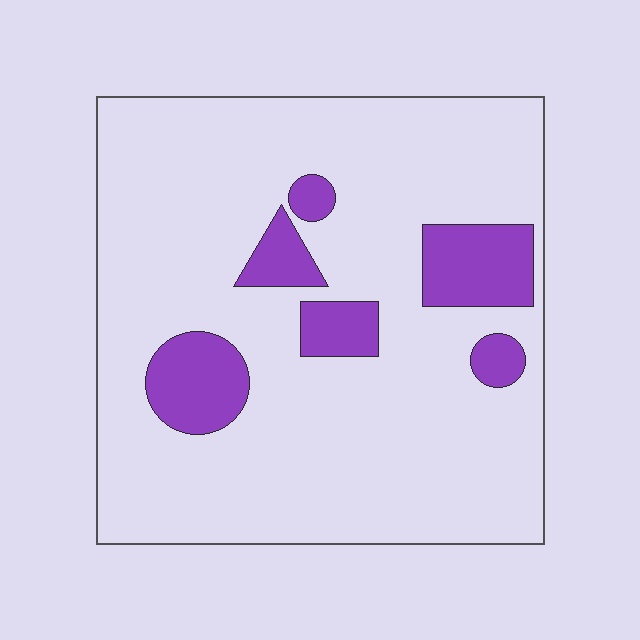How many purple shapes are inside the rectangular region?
6.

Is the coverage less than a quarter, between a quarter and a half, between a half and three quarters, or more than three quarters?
Less than a quarter.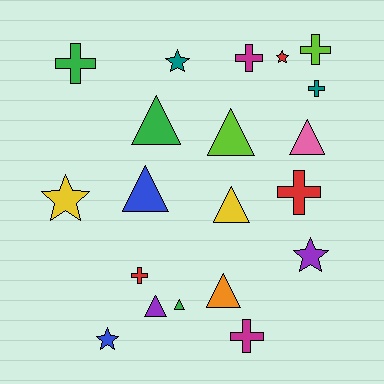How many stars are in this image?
There are 5 stars.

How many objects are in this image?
There are 20 objects.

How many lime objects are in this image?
There are 2 lime objects.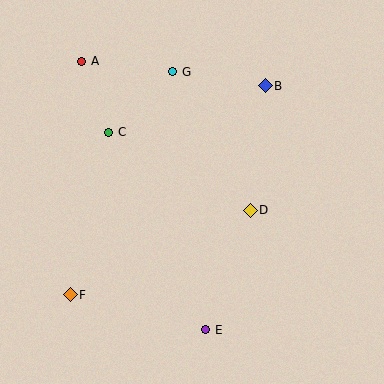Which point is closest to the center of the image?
Point D at (250, 210) is closest to the center.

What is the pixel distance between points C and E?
The distance between C and E is 220 pixels.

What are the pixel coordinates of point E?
Point E is at (206, 330).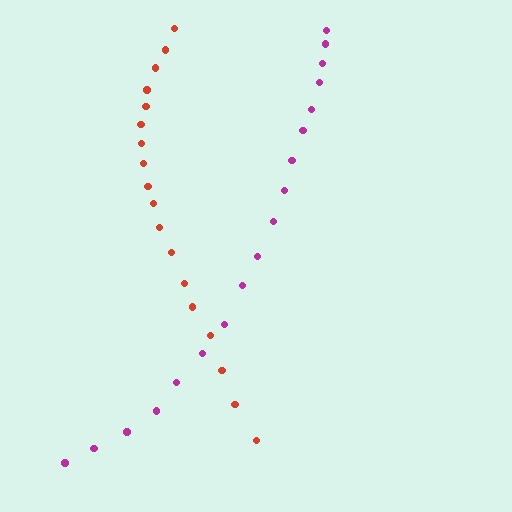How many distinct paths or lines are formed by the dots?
There are 2 distinct paths.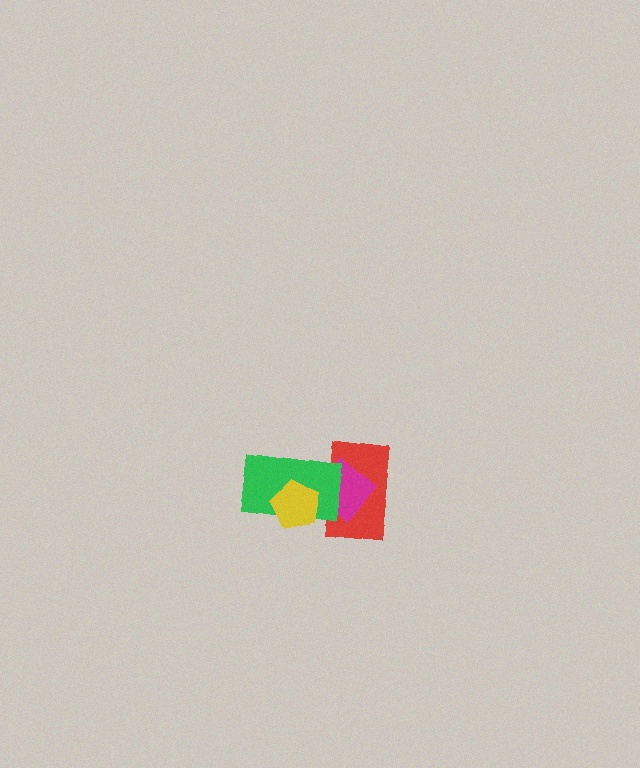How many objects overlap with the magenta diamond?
3 objects overlap with the magenta diamond.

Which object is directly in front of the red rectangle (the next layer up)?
The magenta diamond is directly in front of the red rectangle.